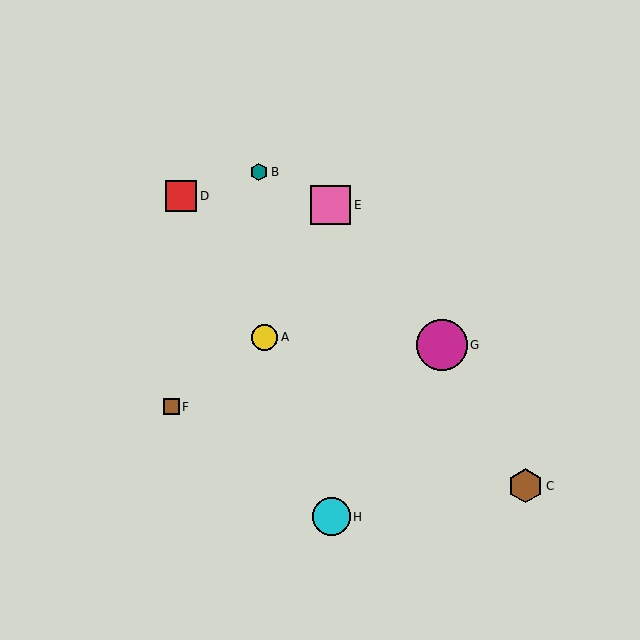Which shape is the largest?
The magenta circle (labeled G) is the largest.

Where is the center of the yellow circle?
The center of the yellow circle is at (265, 337).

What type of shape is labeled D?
Shape D is a red square.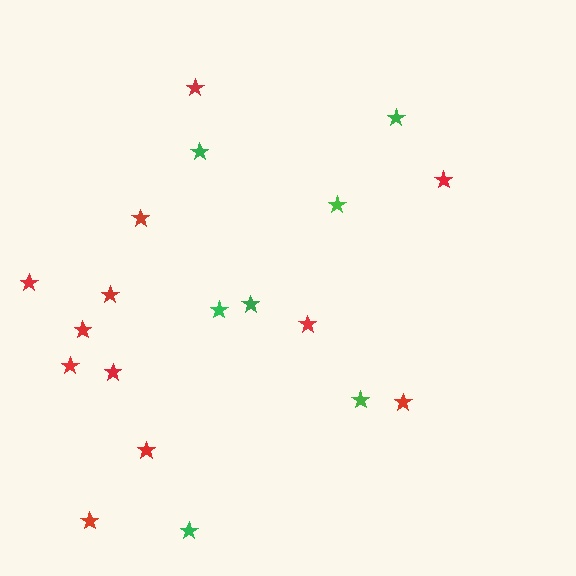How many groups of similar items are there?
There are 2 groups: one group of red stars (12) and one group of green stars (7).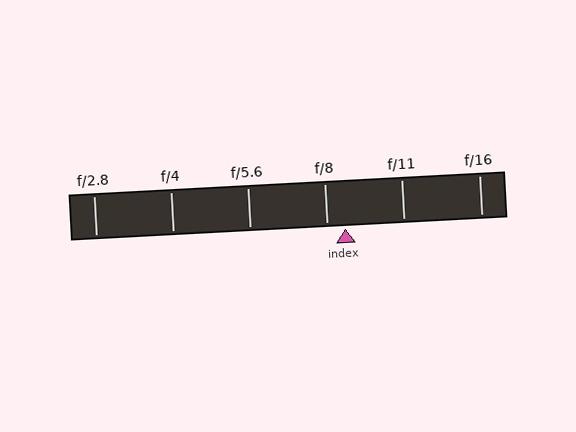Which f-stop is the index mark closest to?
The index mark is closest to f/8.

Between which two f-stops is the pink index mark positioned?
The index mark is between f/8 and f/11.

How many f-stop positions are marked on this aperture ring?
There are 6 f-stop positions marked.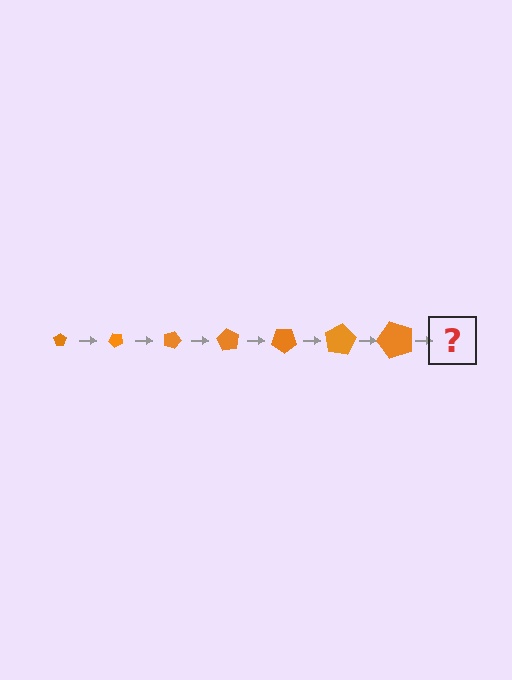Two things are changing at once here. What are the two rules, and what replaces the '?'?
The two rules are that the pentagon grows larger each step and it rotates 45 degrees each step. The '?' should be a pentagon, larger than the previous one and rotated 315 degrees from the start.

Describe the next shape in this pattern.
It should be a pentagon, larger than the previous one and rotated 315 degrees from the start.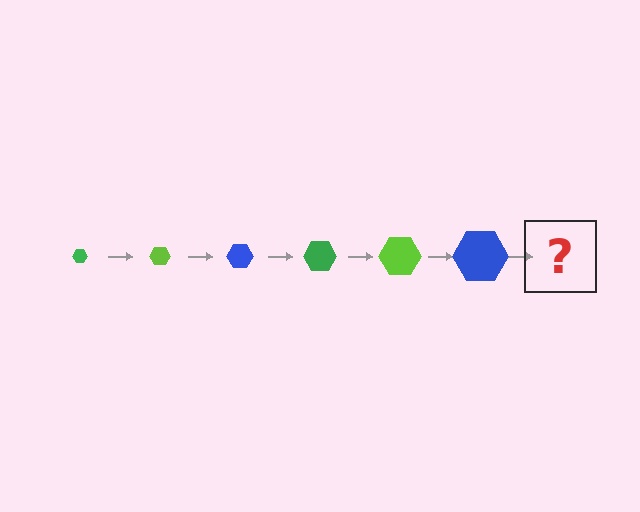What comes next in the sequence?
The next element should be a green hexagon, larger than the previous one.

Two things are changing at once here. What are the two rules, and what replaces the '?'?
The two rules are that the hexagon grows larger each step and the color cycles through green, lime, and blue. The '?' should be a green hexagon, larger than the previous one.